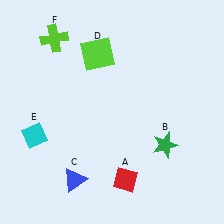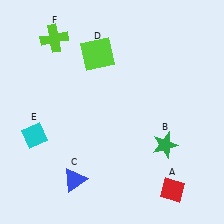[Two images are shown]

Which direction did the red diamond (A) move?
The red diamond (A) moved right.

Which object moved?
The red diamond (A) moved right.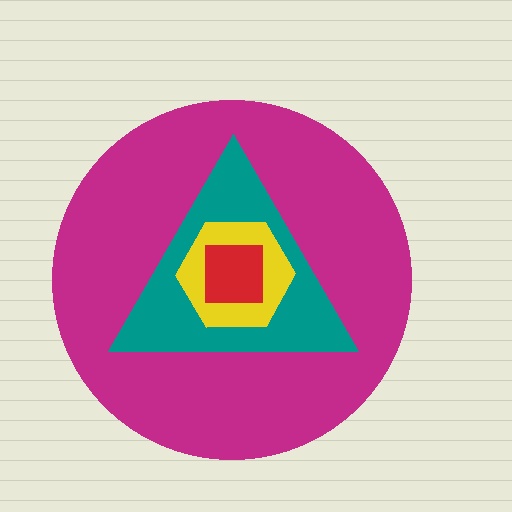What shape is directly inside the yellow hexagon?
The red square.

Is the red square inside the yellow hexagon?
Yes.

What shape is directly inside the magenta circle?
The teal triangle.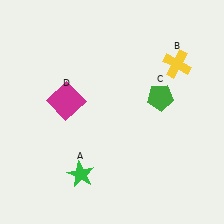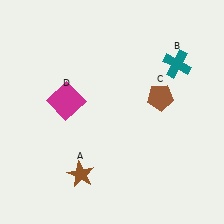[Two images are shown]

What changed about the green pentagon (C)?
In Image 1, C is green. In Image 2, it changed to brown.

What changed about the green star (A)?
In Image 1, A is green. In Image 2, it changed to brown.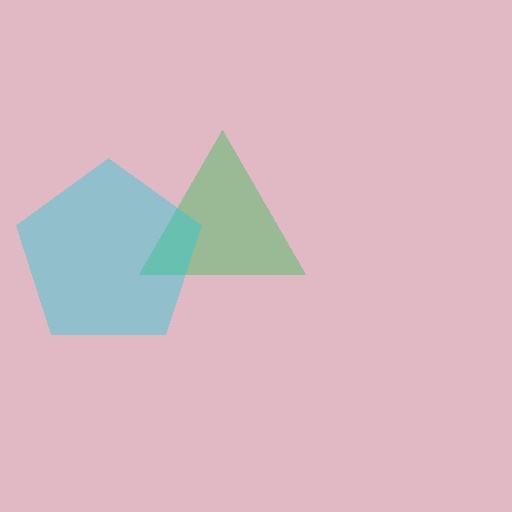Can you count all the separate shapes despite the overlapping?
Yes, there are 2 separate shapes.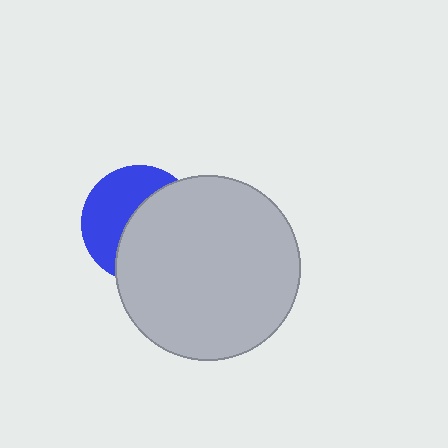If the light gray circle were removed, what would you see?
You would see the complete blue circle.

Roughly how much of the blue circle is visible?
A small part of it is visible (roughly 45%).